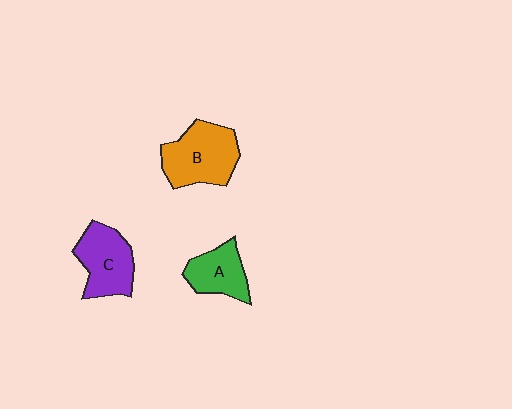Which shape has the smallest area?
Shape A (green).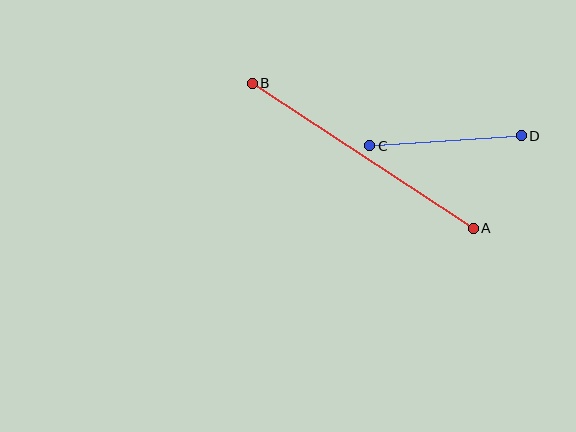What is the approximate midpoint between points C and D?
The midpoint is at approximately (446, 141) pixels.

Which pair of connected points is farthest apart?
Points A and B are farthest apart.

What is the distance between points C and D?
The distance is approximately 152 pixels.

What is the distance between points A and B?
The distance is approximately 264 pixels.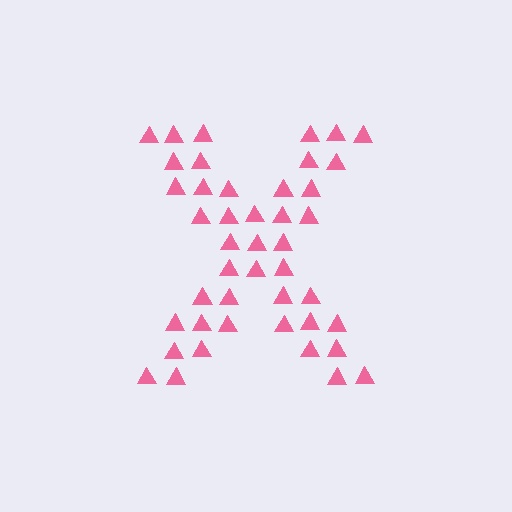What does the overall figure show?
The overall figure shows the letter X.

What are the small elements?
The small elements are triangles.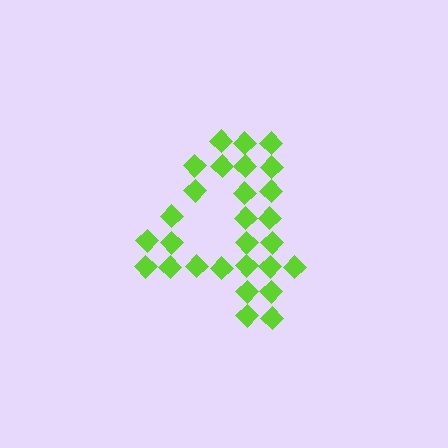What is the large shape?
The large shape is the digit 4.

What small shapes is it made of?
It is made of small diamonds.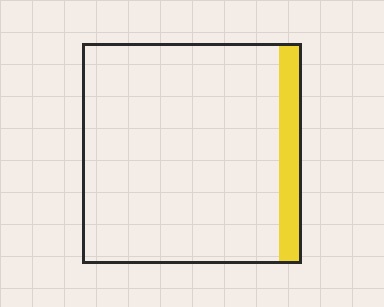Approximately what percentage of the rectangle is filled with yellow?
Approximately 10%.